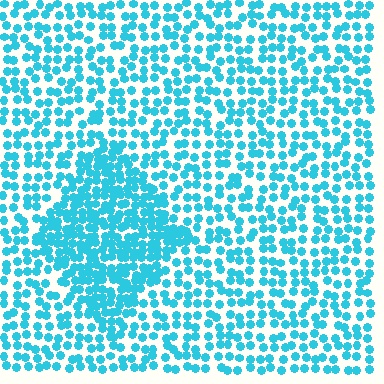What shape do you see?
I see a diamond.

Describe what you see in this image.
The image contains small cyan elements arranged at two different densities. A diamond-shaped region is visible where the elements are more densely packed than the surrounding area.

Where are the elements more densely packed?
The elements are more densely packed inside the diamond boundary.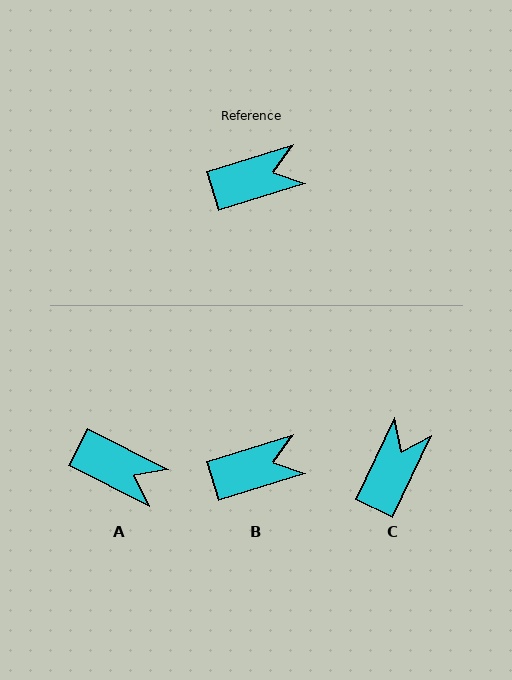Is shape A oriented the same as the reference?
No, it is off by about 44 degrees.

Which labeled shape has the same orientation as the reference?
B.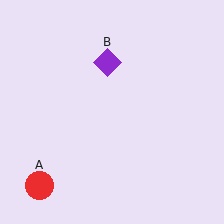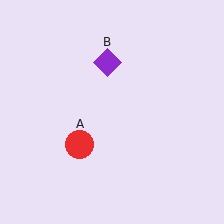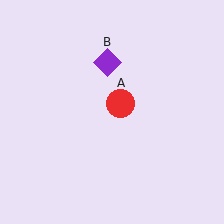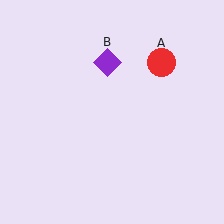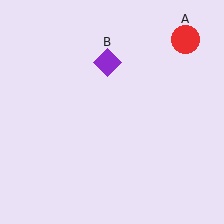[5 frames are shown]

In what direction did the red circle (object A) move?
The red circle (object A) moved up and to the right.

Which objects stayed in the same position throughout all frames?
Purple diamond (object B) remained stationary.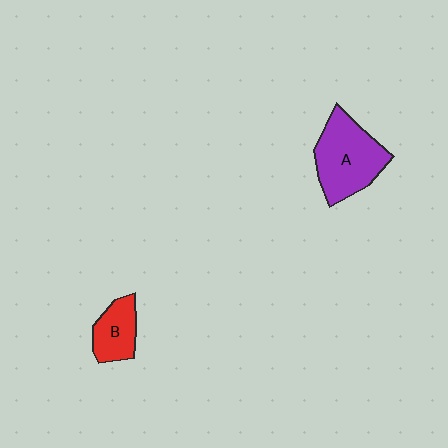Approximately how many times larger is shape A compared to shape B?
Approximately 1.9 times.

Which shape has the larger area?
Shape A (purple).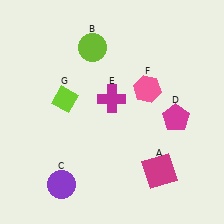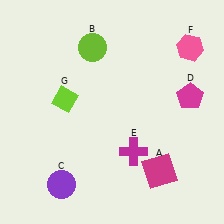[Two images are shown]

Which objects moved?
The objects that moved are: the magenta pentagon (D), the magenta cross (E), the pink hexagon (F).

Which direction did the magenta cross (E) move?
The magenta cross (E) moved down.